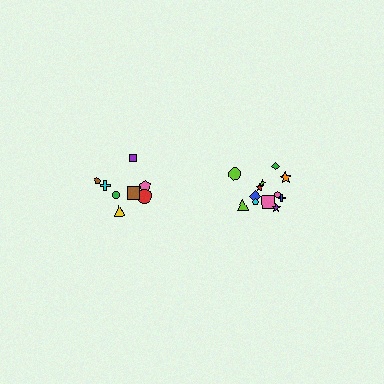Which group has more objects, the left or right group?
The right group.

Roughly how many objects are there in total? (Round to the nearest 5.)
Roughly 20 objects in total.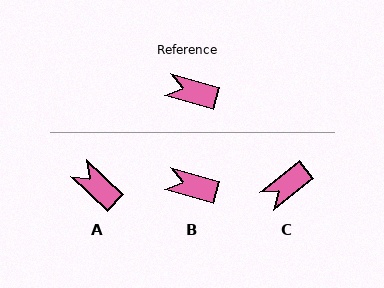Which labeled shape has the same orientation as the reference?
B.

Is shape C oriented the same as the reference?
No, it is off by about 55 degrees.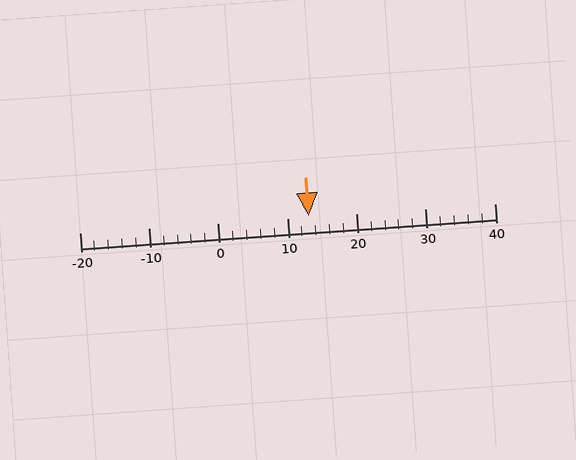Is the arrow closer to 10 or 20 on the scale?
The arrow is closer to 10.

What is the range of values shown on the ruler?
The ruler shows values from -20 to 40.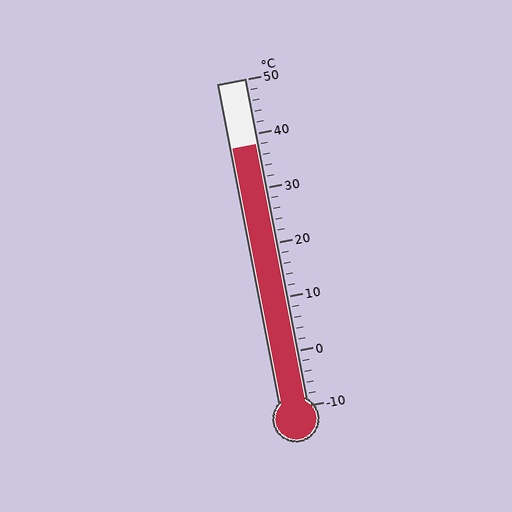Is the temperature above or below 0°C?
The temperature is above 0°C.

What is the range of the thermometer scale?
The thermometer scale ranges from -10°C to 50°C.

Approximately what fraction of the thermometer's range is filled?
The thermometer is filled to approximately 80% of its range.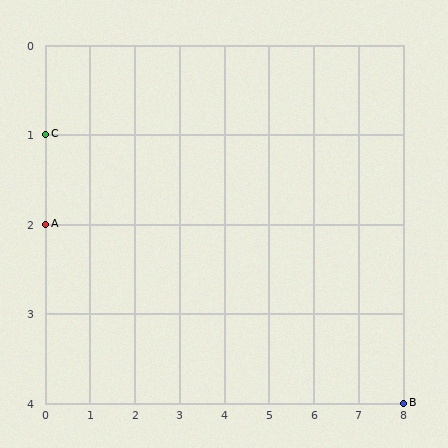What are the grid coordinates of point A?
Point A is at grid coordinates (0, 2).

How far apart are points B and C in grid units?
Points B and C are 8 columns and 3 rows apart (about 8.5 grid units diagonally).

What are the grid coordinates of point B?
Point B is at grid coordinates (8, 4).